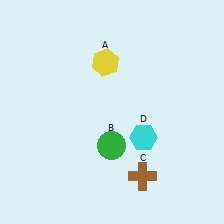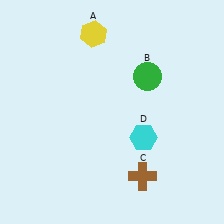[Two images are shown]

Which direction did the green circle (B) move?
The green circle (B) moved up.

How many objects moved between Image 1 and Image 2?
2 objects moved between the two images.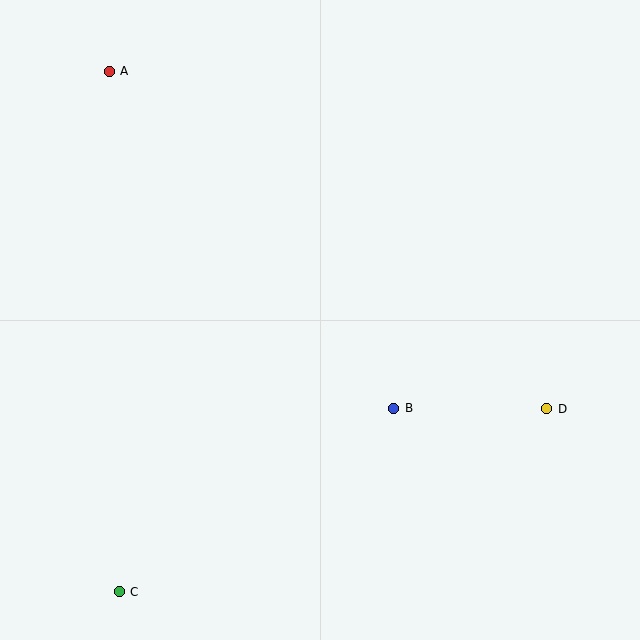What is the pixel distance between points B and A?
The distance between B and A is 441 pixels.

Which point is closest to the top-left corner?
Point A is closest to the top-left corner.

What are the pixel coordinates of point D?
Point D is at (547, 409).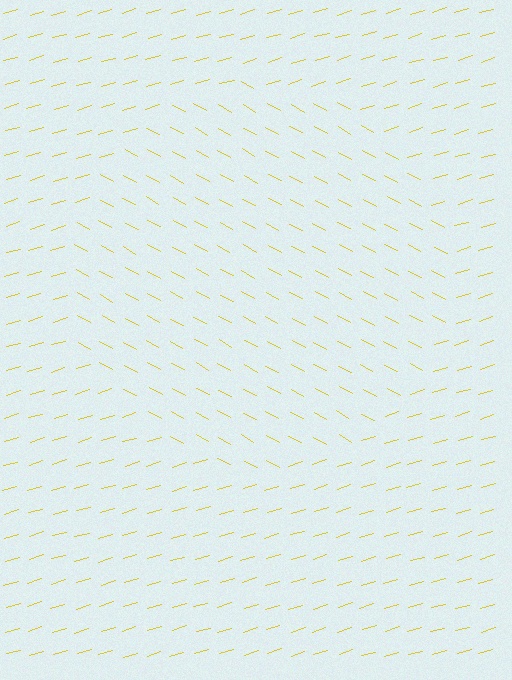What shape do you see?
I see a circle.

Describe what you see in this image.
The image is filled with small yellow line segments. A circle region in the image has lines oriented differently from the surrounding lines, creating a visible texture boundary.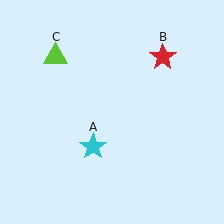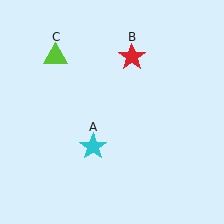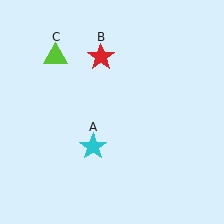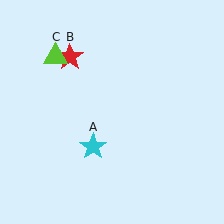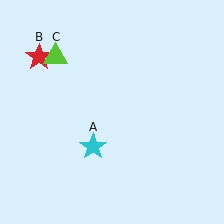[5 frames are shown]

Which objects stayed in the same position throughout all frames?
Cyan star (object A) and lime triangle (object C) remained stationary.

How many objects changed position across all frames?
1 object changed position: red star (object B).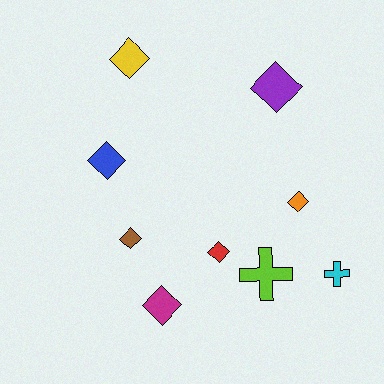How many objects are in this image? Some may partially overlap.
There are 9 objects.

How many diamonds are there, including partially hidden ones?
There are 7 diamonds.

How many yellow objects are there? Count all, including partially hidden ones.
There is 1 yellow object.